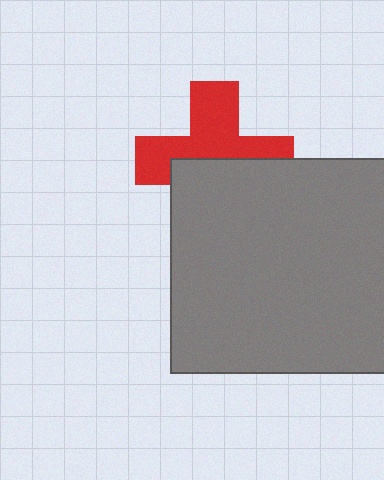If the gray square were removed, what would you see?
You would see the complete red cross.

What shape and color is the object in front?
The object in front is a gray square.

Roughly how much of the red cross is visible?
About half of it is visible (roughly 54%).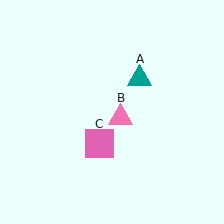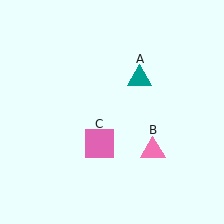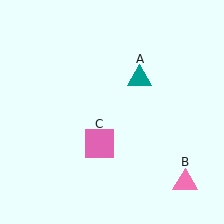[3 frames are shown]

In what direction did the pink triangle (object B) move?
The pink triangle (object B) moved down and to the right.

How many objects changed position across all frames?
1 object changed position: pink triangle (object B).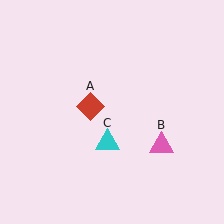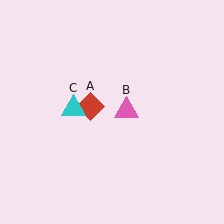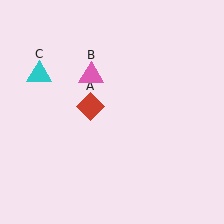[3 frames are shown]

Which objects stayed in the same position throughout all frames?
Red diamond (object A) remained stationary.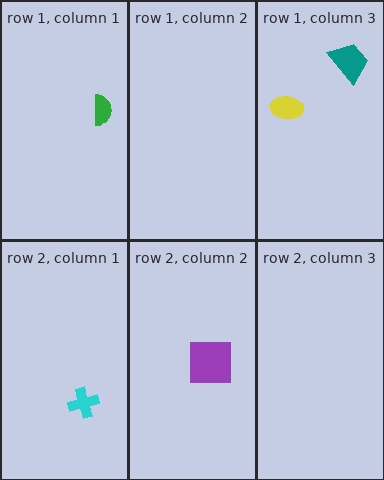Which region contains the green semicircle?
The row 1, column 1 region.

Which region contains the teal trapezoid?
The row 1, column 3 region.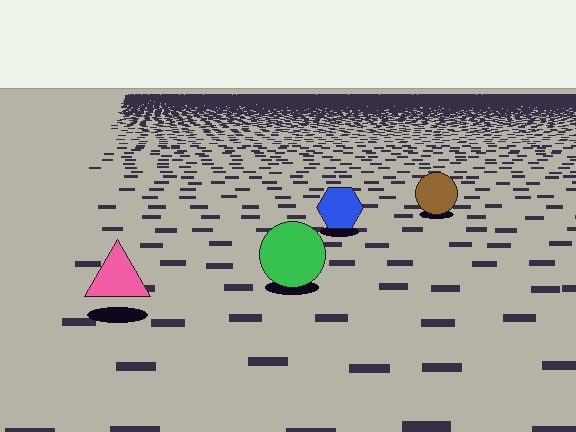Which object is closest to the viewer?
The pink triangle is closest. The texture marks near it are larger and more spread out.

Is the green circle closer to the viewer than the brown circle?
Yes. The green circle is closer — you can tell from the texture gradient: the ground texture is coarser near it.